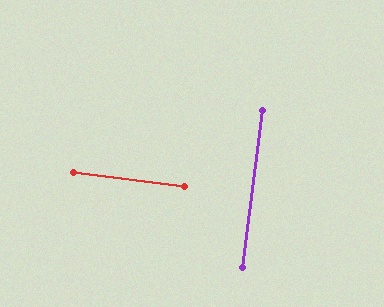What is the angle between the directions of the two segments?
Approximately 90 degrees.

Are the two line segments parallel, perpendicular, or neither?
Perpendicular — they meet at approximately 90°.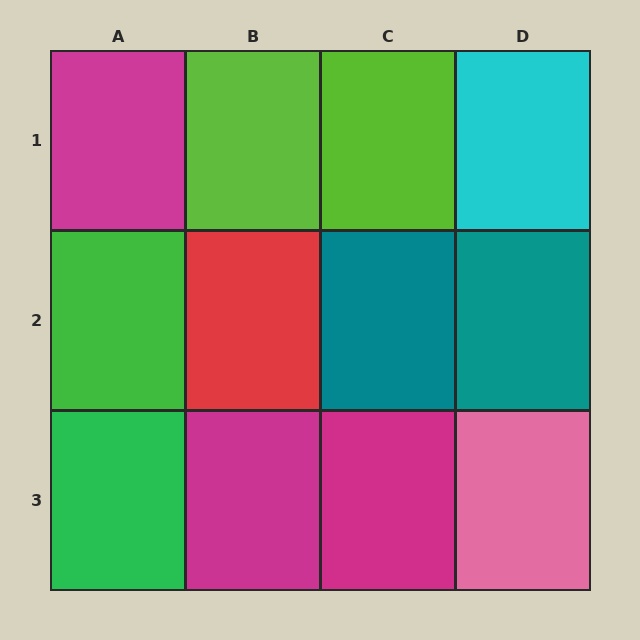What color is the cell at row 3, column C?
Magenta.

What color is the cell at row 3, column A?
Green.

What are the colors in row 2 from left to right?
Green, red, teal, teal.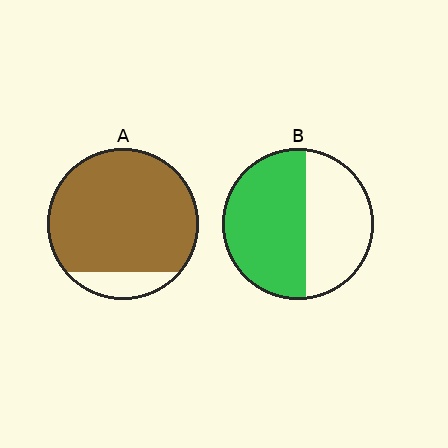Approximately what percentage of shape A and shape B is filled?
A is approximately 85% and B is approximately 55%.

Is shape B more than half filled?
Yes.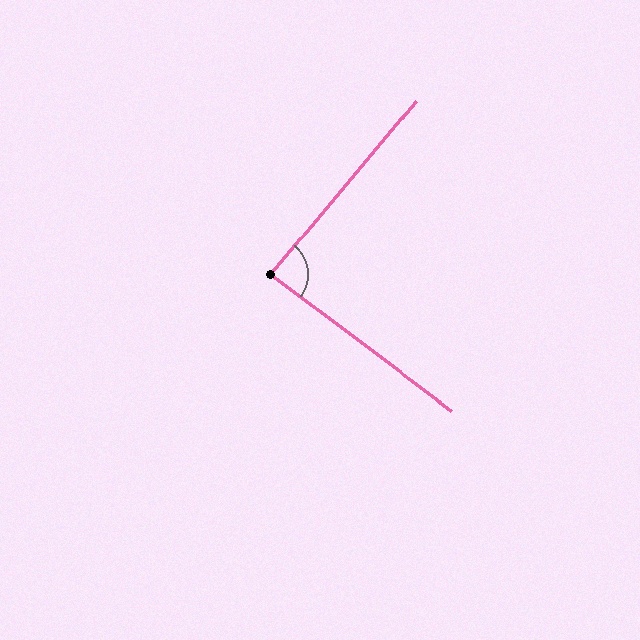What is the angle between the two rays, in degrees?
Approximately 87 degrees.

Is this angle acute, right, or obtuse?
It is approximately a right angle.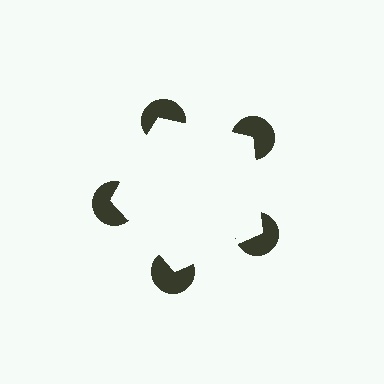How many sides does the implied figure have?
5 sides.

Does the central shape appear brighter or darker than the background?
It typically appears slightly brighter than the background, even though no actual brightness change is drawn.